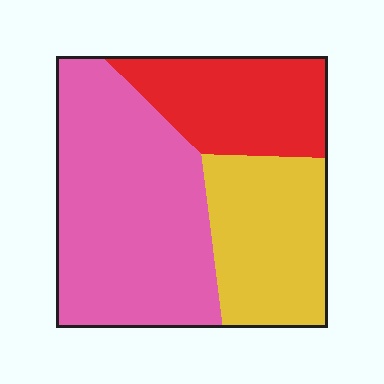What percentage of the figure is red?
Red takes up between a sixth and a third of the figure.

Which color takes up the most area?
Pink, at roughly 50%.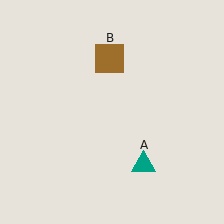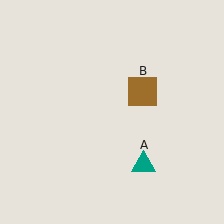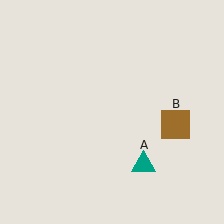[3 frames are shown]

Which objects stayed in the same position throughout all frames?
Teal triangle (object A) remained stationary.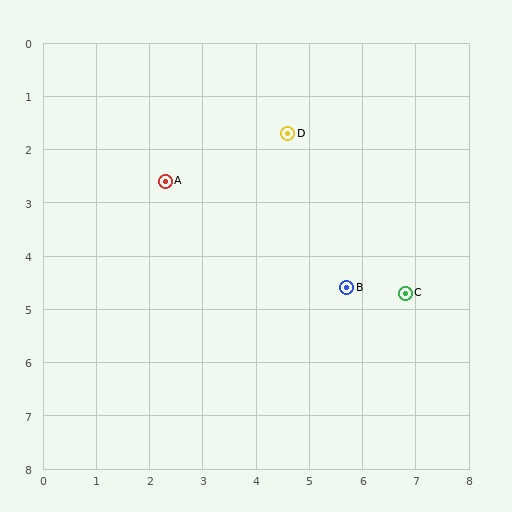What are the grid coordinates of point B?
Point B is at approximately (5.7, 4.6).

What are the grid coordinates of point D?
Point D is at approximately (4.6, 1.7).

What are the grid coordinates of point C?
Point C is at approximately (6.8, 4.7).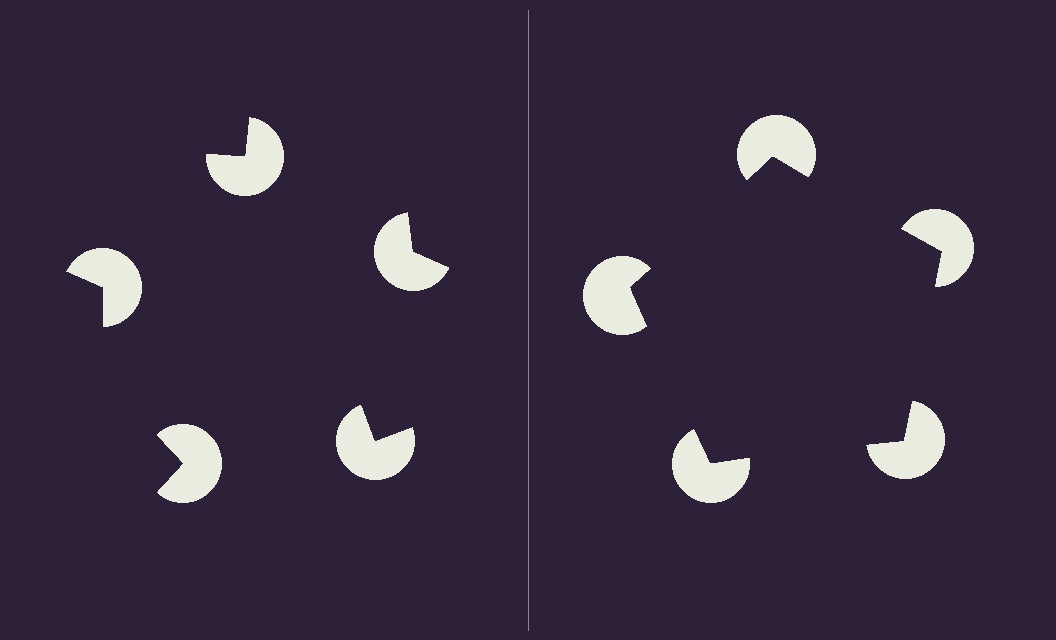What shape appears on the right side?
An illusory pentagon.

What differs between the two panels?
The pac-man discs are positioned identically on both sides; only the wedge orientations differ. On the right they align to a pentagon; on the left they are misaligned.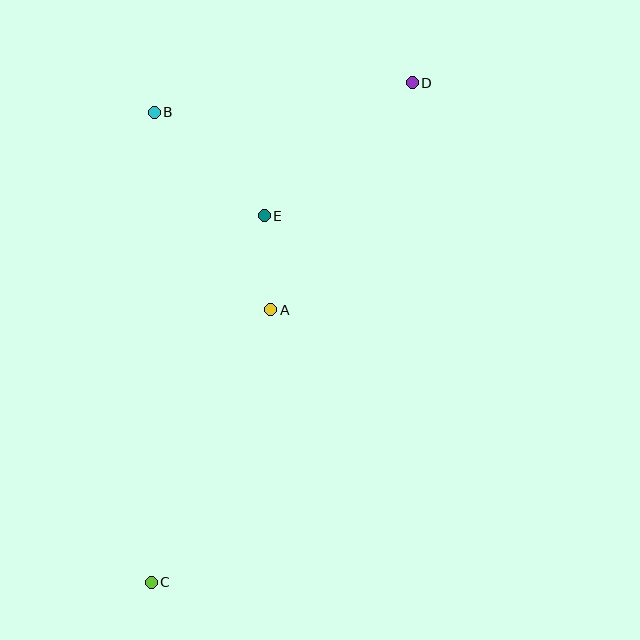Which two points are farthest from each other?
Points C and D are farthest from each other.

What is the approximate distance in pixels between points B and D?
The distance between B and D is approximately 260 pixels.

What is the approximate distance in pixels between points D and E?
The distance between D and E is approximately 199 pixels.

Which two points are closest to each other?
Points A and E are closest to each other.